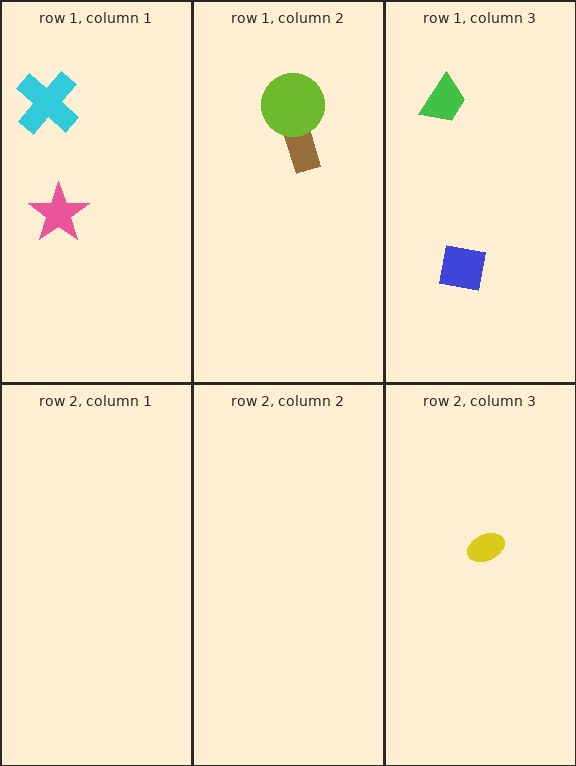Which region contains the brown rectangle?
The row 1, column 2 region.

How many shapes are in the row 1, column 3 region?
2.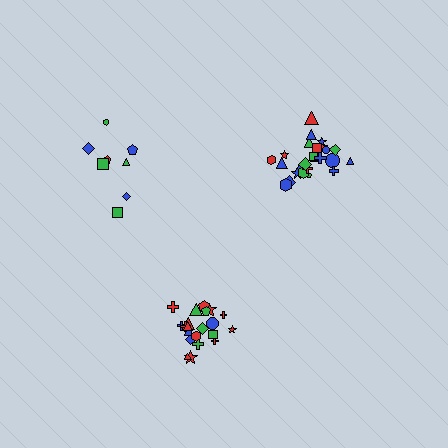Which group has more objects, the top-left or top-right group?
The top-right group.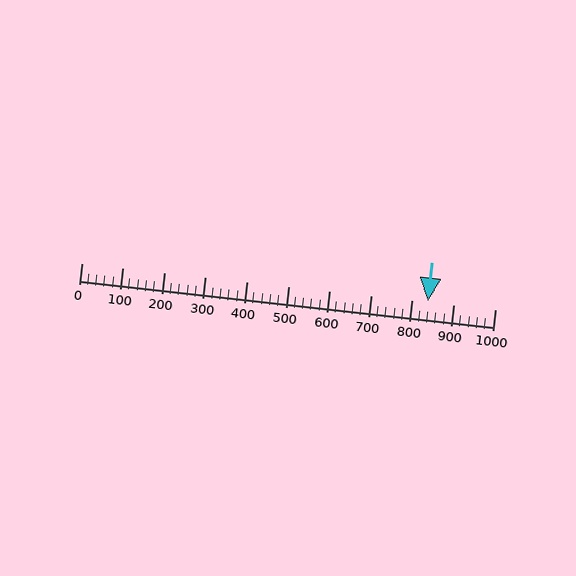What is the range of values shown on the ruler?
The ruler shows values from 0 to 1000.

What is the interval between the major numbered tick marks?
The major tick marks are spaced 100 units apart.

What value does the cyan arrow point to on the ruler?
The cyan arrow points to approximately 838.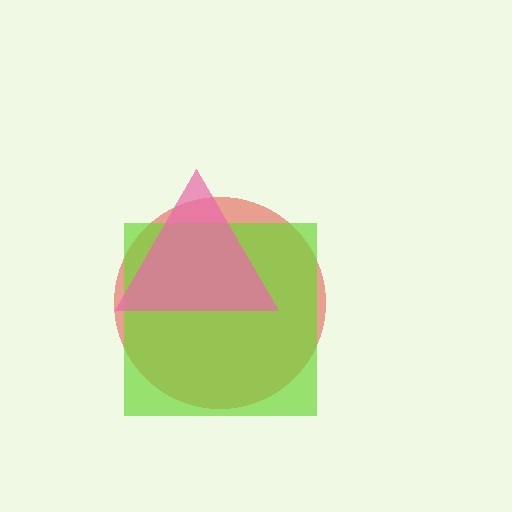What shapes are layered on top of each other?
The layered shapes are: a red circle, a lime square, a pink triangle.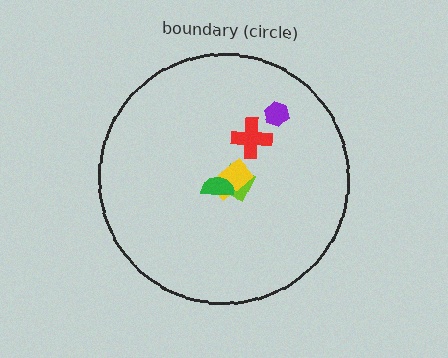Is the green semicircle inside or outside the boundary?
Inside.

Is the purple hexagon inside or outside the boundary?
Inside.